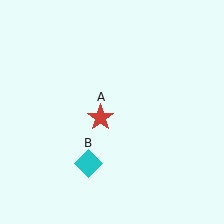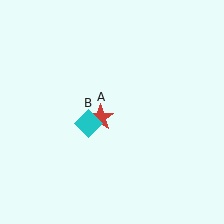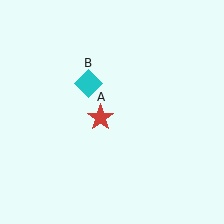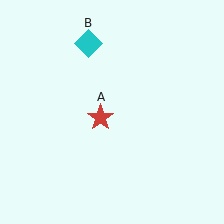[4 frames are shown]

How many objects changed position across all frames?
1 object changed position: cyan diamond (object B).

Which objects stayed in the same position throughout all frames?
Red star (object A) remained stationary.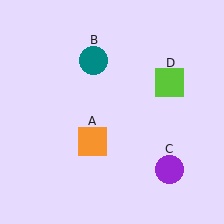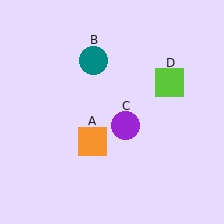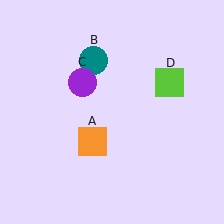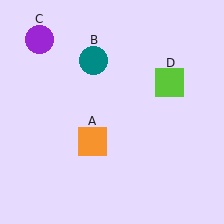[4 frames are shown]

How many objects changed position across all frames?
1 object changed position: purple circle (object C).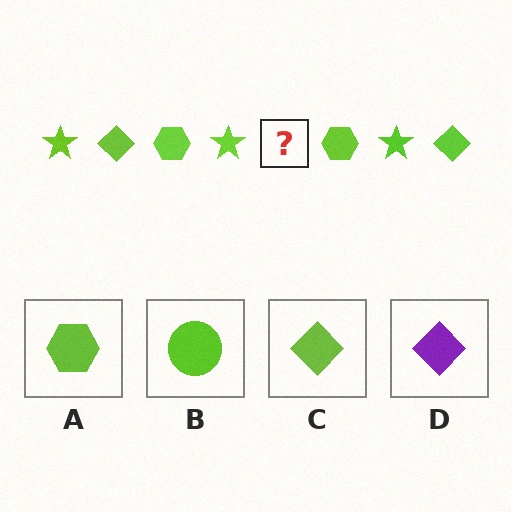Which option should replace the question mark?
Option C.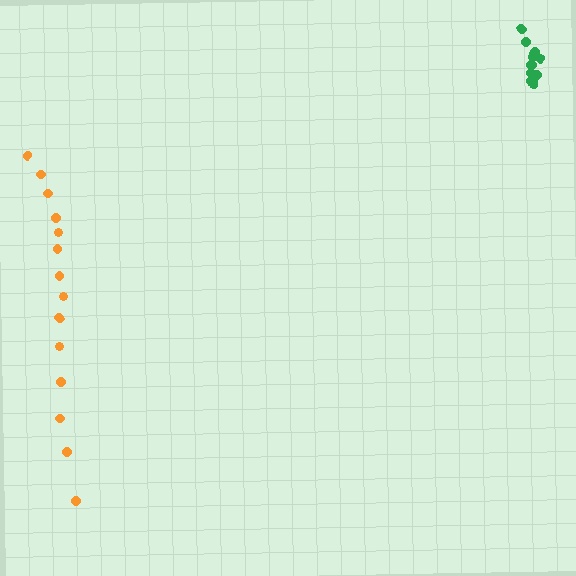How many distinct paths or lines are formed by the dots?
There are 2 distinct paths.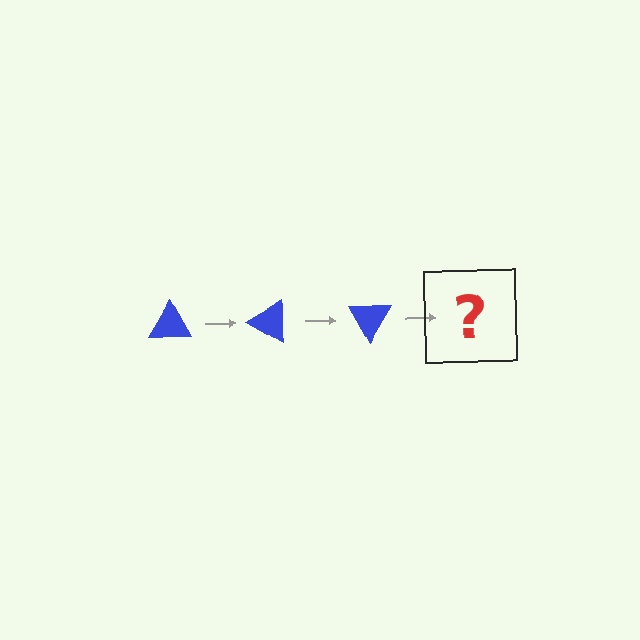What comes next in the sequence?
The next element should be a blue triangle rotated 90 degrees.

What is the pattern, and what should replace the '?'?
The pattern is that the triangle rotates 30 degrees each step. The '?' should be a blue triangle rotated 90 degrees.